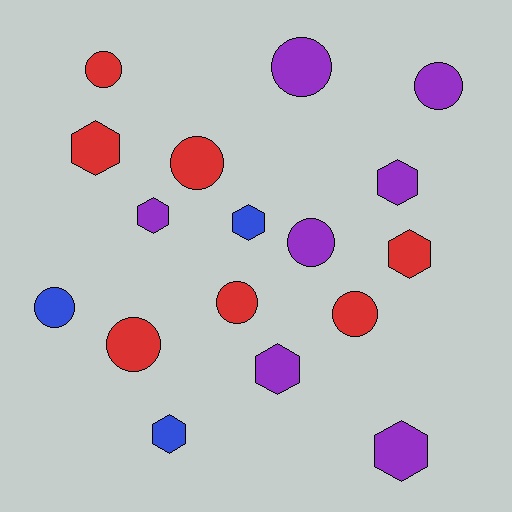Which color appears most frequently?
Purple, with 7 objects.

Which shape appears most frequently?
Circle, with 9 objects.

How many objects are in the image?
There are 17 objects.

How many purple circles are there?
There are 3 purple circles.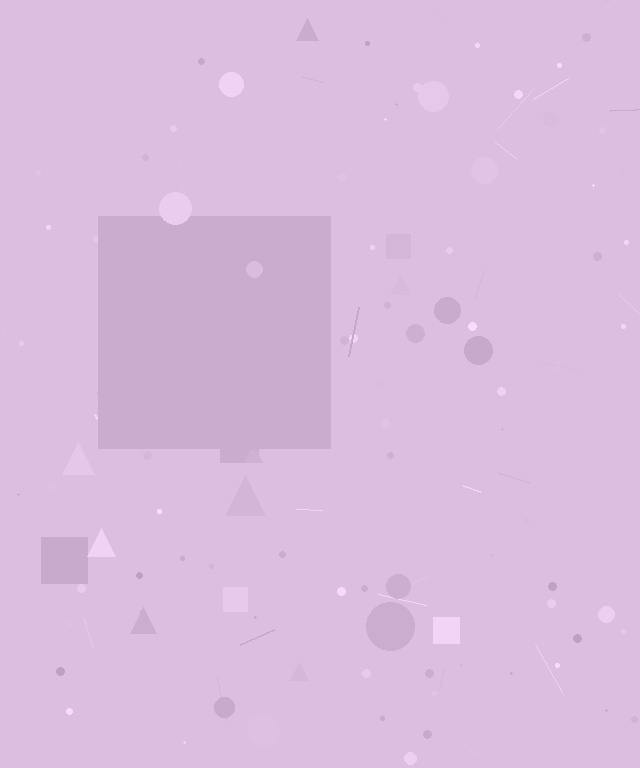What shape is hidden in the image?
A square is hidden in the image.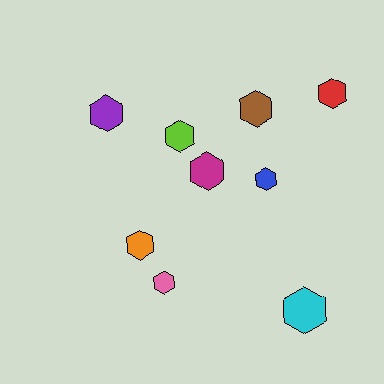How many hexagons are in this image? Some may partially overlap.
There are 9 hexagons.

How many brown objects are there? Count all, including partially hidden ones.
There is 1 brown object.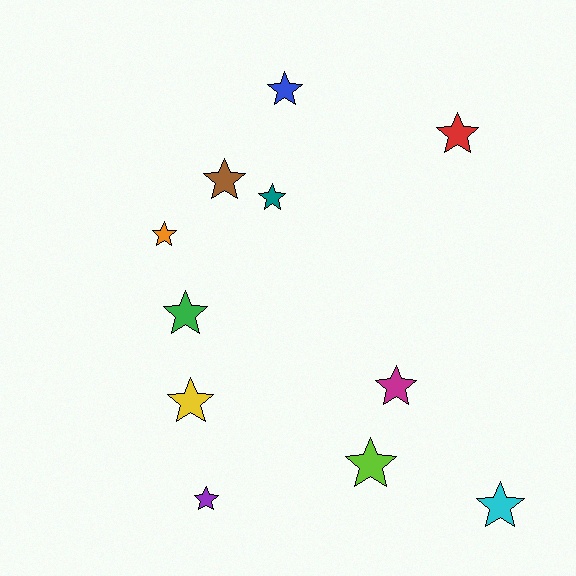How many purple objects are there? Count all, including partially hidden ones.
There is 1 purple object.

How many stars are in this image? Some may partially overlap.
There are 11 stars.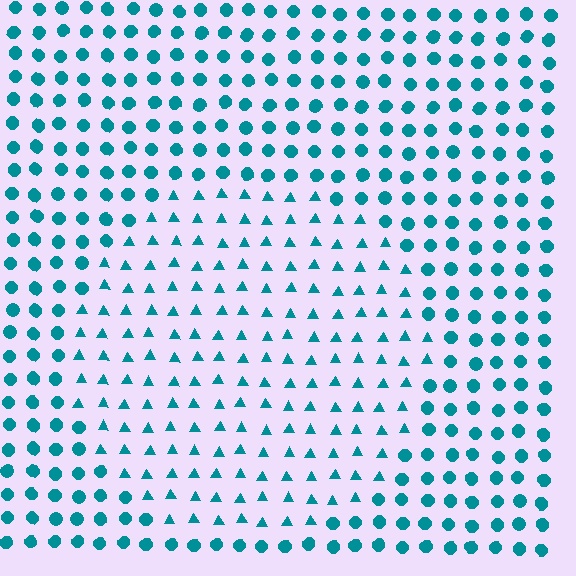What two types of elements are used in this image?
The image uses triangles inside the circle region and circles outside it.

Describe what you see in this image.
The image is filled with small teal elements arranged in a uniform grid. A circle-shaped region contains triangles, while the surrounding area contains circles. The boundary is defined purely by the change in element shape.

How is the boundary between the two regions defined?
The boundary is defined by a change in element shape: triangles inside vs. circles outside. All elements share the same color and spacing.